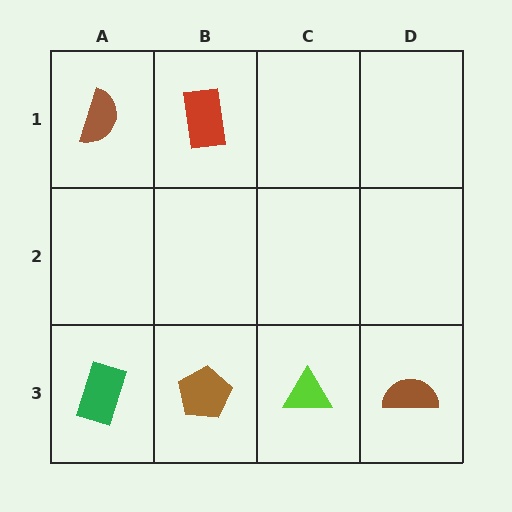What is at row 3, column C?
A lime triangle.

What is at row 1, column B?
A red rectangle.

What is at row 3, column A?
A green rectangle.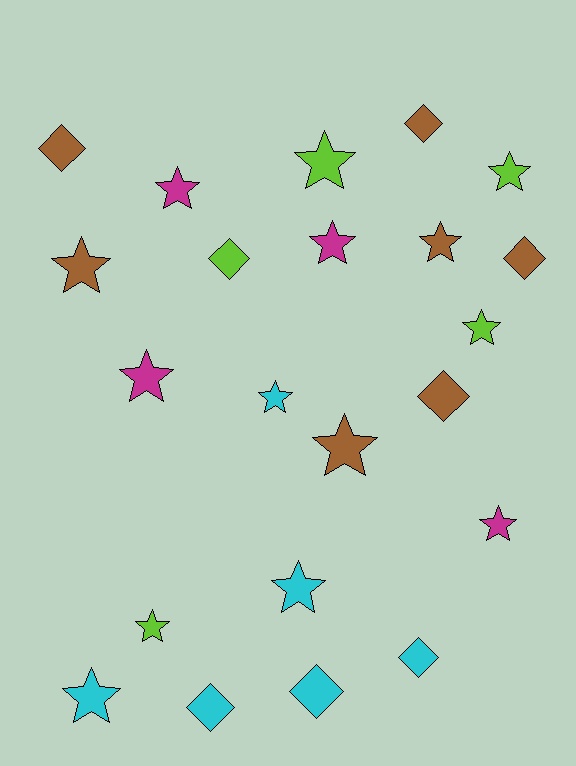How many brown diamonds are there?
There are 4 brown diamonds.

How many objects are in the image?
There are 22 objects.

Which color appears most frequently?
Brown, with 7 objects.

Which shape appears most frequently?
Star, with 14 objects.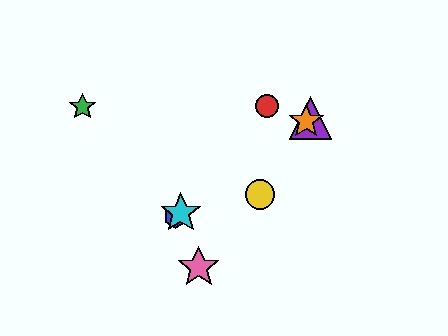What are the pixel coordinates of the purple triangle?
The purple triangle is at (310, 118).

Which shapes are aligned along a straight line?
The blue hexagon, the purple triangle, the orange star, the cyan star are aligned along a straight line.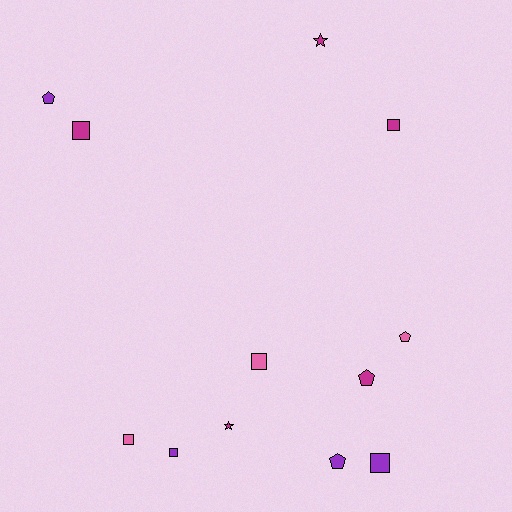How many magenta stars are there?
There are 2 magenta stars.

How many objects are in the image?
There are 12 objects.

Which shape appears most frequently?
Square, with 6 objects.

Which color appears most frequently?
Magenta, with 5 objects.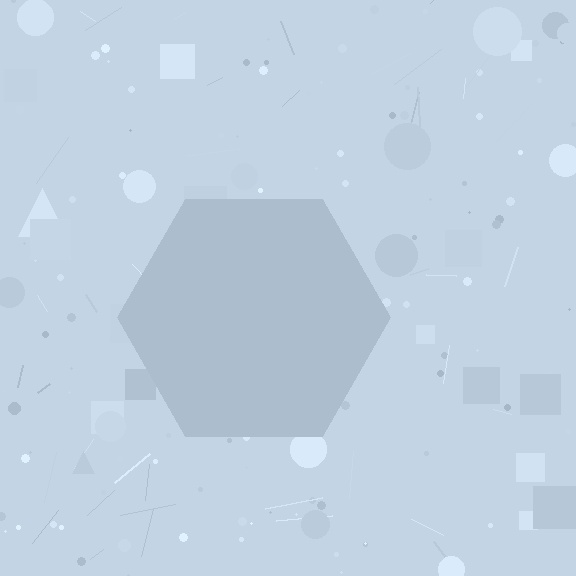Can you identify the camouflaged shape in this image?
The camouflaged shape is a hexagon.